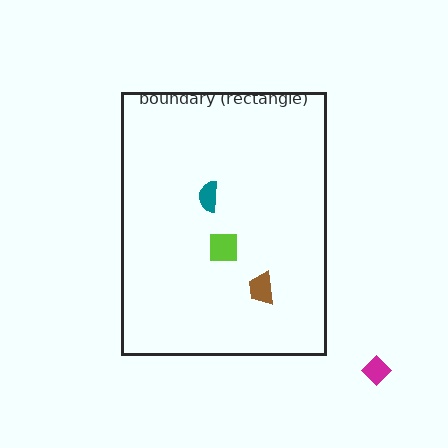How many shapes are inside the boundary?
3 inside, 1 outside.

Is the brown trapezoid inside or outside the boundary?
Inside.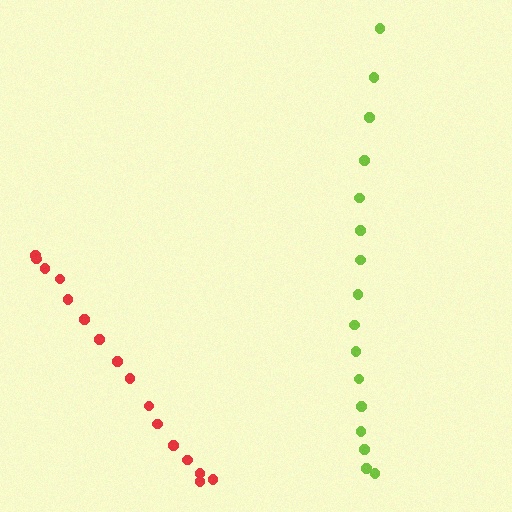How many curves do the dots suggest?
There are 2 distinct paths.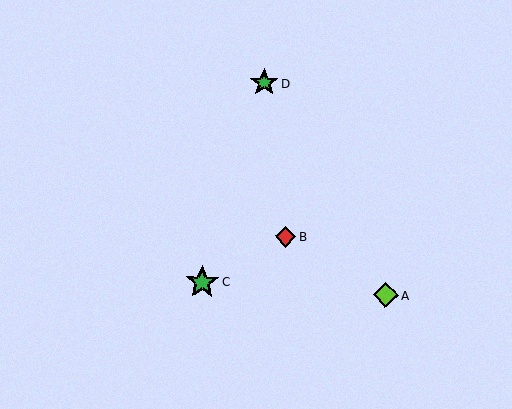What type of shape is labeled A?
Shape A is a lime diamond.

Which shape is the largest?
The green star (labeled C) is the largest.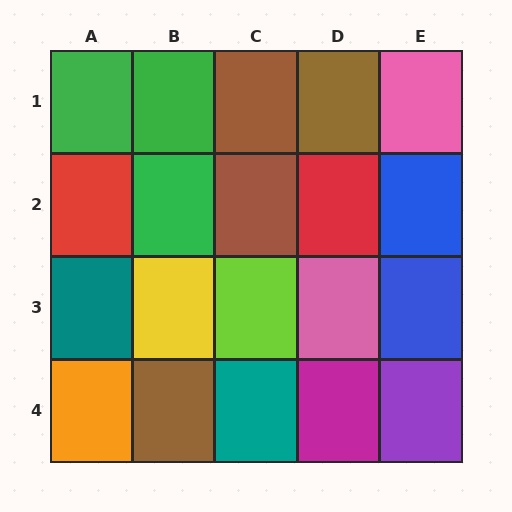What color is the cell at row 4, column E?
Purple.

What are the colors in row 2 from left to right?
Red, green, brown, red, blue.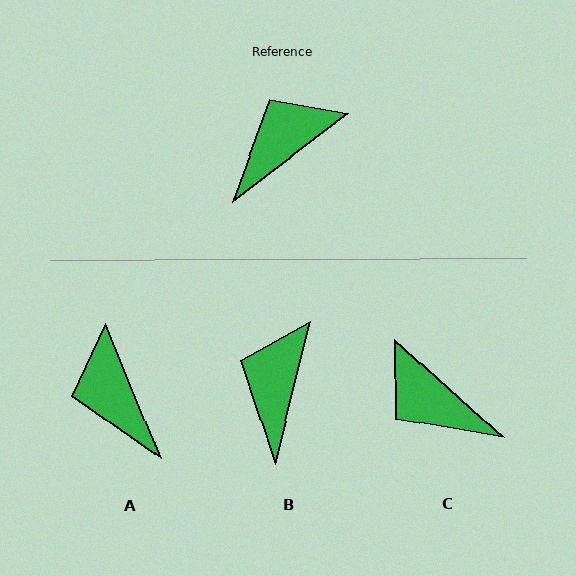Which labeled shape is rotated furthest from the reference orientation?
C, about 101 degrees away.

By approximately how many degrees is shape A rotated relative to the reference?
Approximately 75 degrees counter-clockwise.